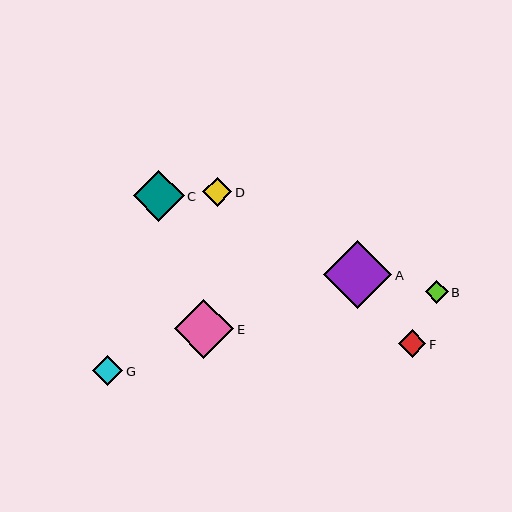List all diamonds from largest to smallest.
From largest to smallest: A, E, C, G, D, F, B.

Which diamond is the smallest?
Diamond B is the smallest with a size of approximately 23 pixels.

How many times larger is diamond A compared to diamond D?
Diamond A is approximately 2.4 times the size of diamond D.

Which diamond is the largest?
Diamond A is the largest with a size of approximately 69 pixels.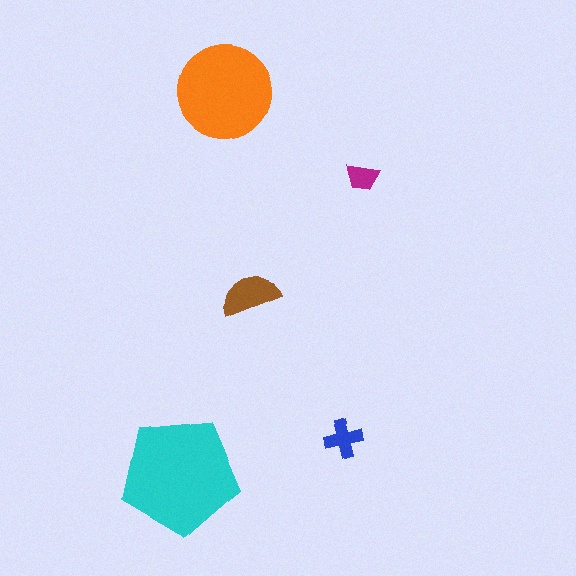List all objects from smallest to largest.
The magenta trapezoid, the blue cross, the brown semicircle, the orange circle, the cyan pentagon.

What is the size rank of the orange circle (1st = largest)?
2nd.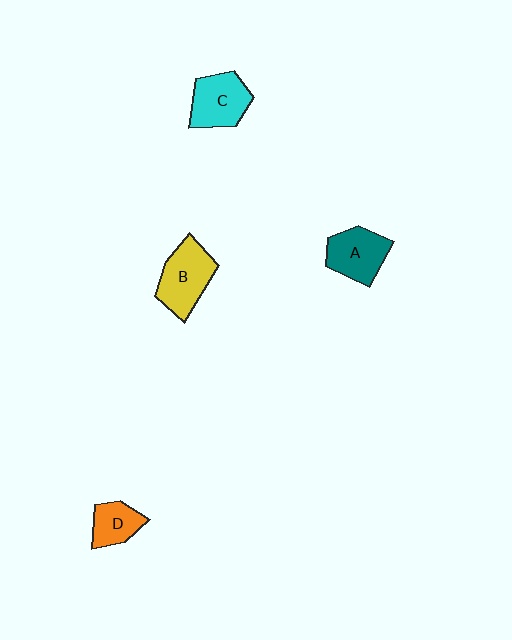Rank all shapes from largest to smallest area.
From largest to smallest: B (yellow), C (cyan), A (teal), D (orange).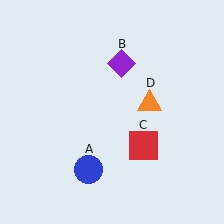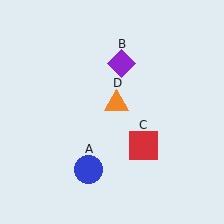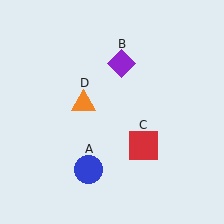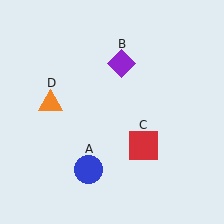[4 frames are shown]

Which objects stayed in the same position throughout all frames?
Blue circle (object A) and purple diamond (object B) and red square (object C) remained stationary.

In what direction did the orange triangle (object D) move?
The orange triangle (object D) moved left.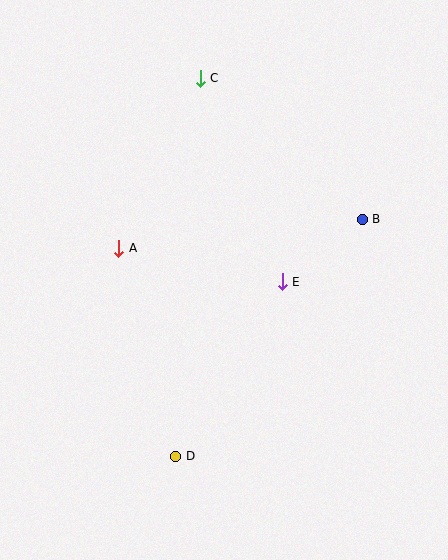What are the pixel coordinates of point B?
Point B is at (362, 219).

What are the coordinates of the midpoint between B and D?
The midpoint between B and D is at (269, 338).